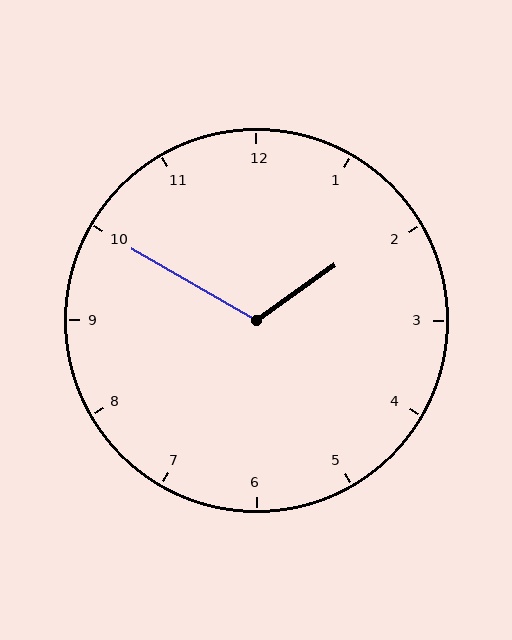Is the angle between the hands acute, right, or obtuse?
It is obtuse.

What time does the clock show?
1:50.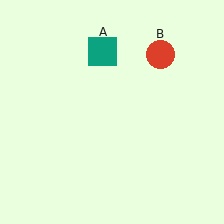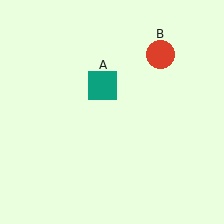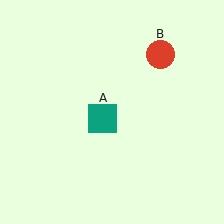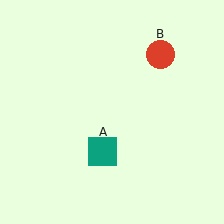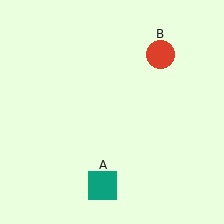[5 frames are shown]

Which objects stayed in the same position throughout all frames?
Red circle (object B) remained stationary.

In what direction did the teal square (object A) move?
The teal square (object A) moved down.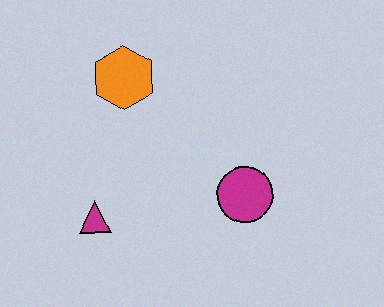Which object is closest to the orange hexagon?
The magenta triangle is closest to the orange hexagon.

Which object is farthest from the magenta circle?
The orange hexagon is farthest from the magenta circle.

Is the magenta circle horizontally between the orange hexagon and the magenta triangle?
No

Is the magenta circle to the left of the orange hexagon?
No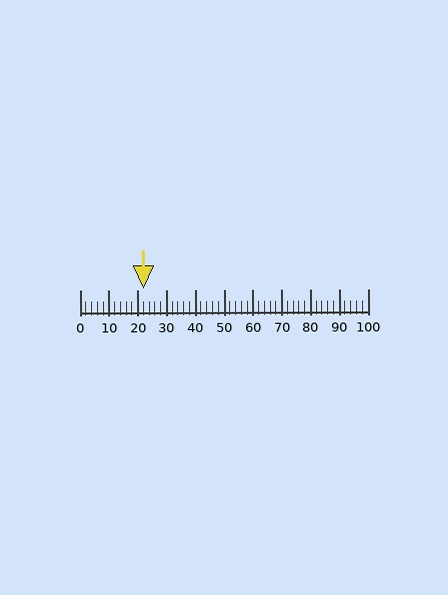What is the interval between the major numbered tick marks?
The major tick marks are spaced 10 units apart.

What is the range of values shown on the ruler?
The ruler shows values from 0 to 100.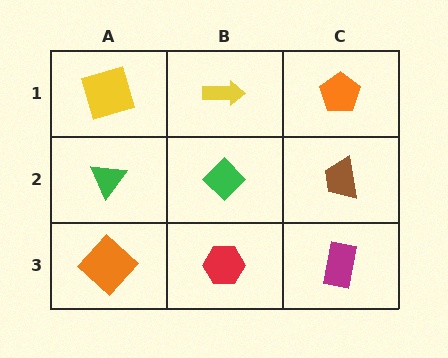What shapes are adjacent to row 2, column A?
A yellow square (row 1, column A), an orange diamond (row 3, column A), a green diamond (row 2, column B).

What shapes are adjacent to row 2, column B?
A yellow arrow (row 1, column B), a red hexagon (row 3, column B), a green triangle (row 2, column A), a brown trapezoid (row 2, column C).